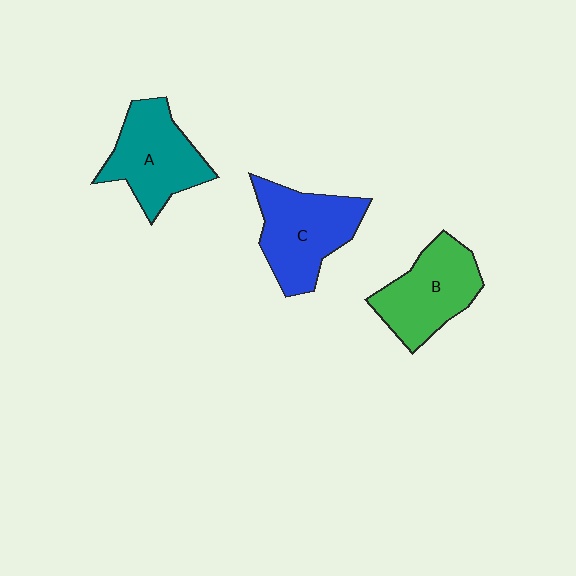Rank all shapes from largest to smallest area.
From largest to smallest: C (blue), A (teal), B (green).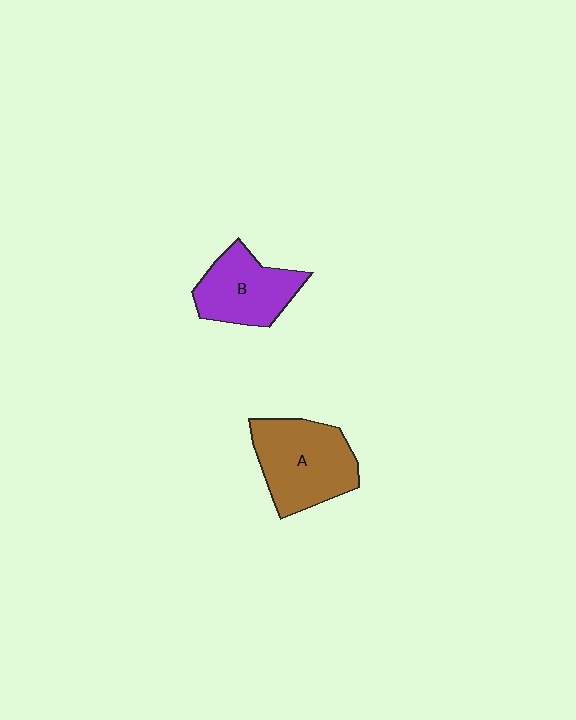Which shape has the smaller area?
Shape B (purple).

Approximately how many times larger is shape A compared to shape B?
Approximately 1.3 times.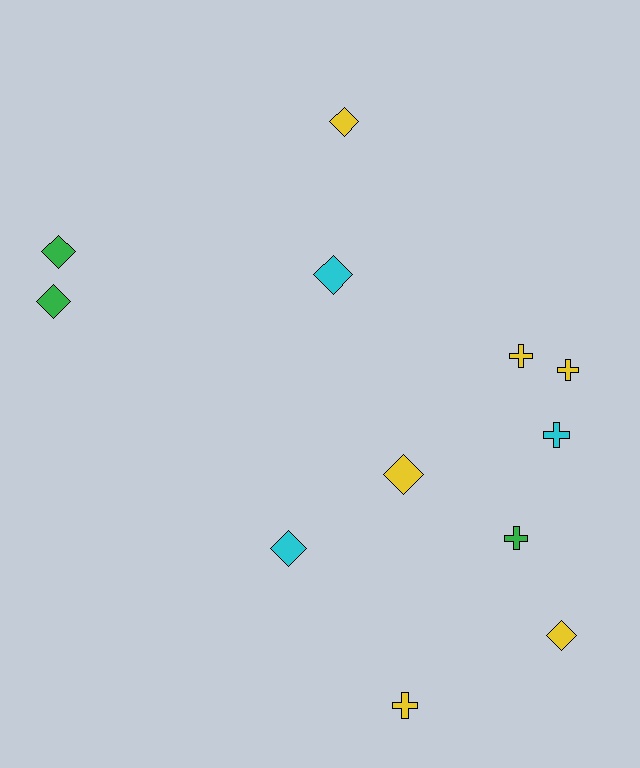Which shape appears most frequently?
Diamond, with 7 objects.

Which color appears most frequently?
Yellow, with 6 objects.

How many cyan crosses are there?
There is 1 cyan cross.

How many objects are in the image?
There are 12 objects.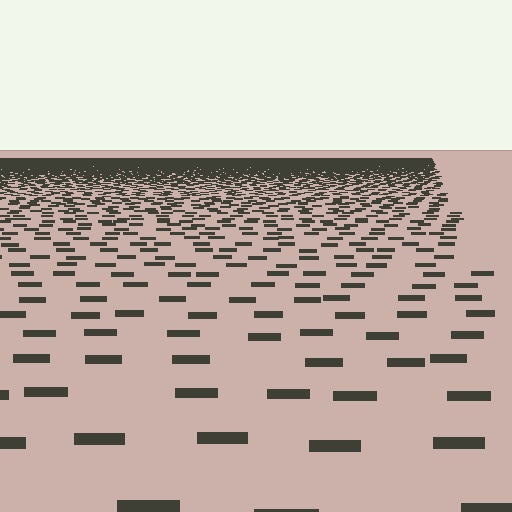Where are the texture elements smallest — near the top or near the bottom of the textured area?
Near the top.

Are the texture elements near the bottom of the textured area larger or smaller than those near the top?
Larger. Near the bottom, elements are closer to the viewer and appear at a bigger on-screen size.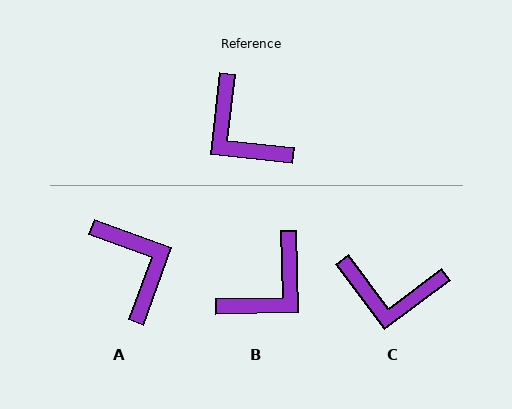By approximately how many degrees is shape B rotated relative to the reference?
Approximately 98 degrees counter-clockwise.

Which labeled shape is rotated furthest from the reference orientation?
A, about 166 degrees away.